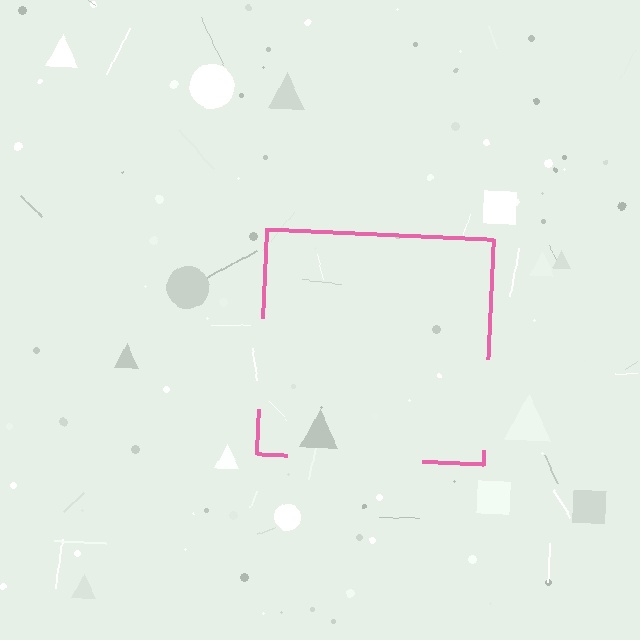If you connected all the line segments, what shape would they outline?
They would outline a square.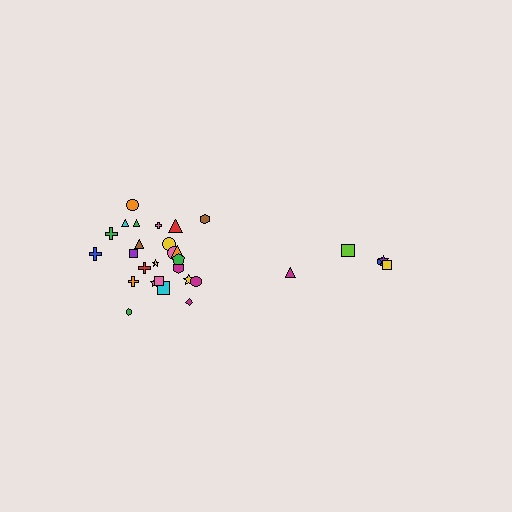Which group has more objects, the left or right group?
The left group.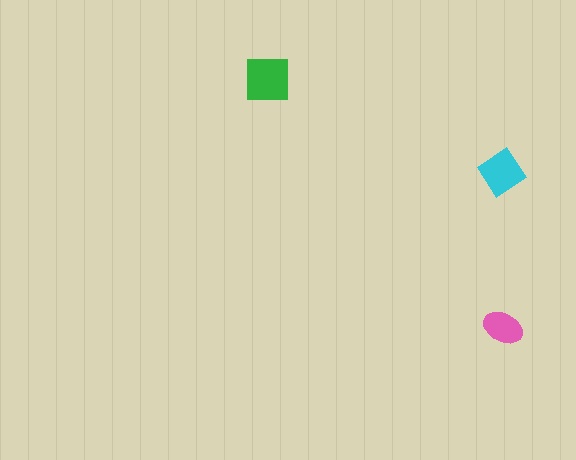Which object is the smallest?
The pink ellipse.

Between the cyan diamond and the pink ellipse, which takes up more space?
The cyan diamond.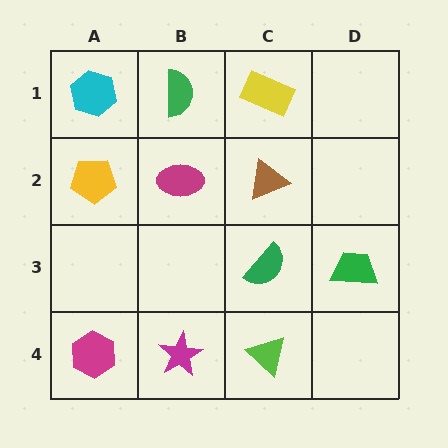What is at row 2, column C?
A brown triangle.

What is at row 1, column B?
A green semicircle.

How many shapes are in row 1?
3 shapes.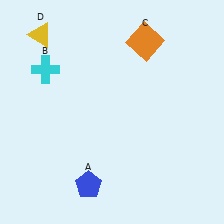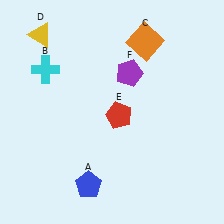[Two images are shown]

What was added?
A red pentagon (E), a purple pentagon (F) were added in Image 2.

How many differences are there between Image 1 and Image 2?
There are 2 differences between the two images.